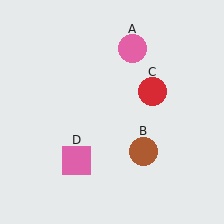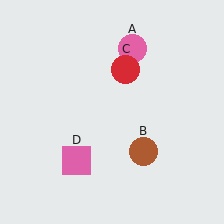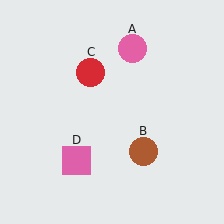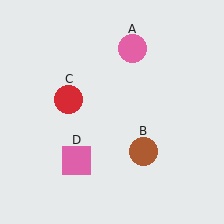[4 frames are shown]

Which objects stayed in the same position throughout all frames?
Pink circle (object A) and brown circle (object B) and pink square (object D) remained stationary.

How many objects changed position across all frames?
1 object changed position: red circle (object C).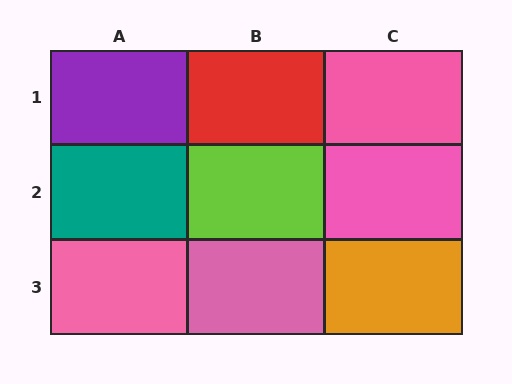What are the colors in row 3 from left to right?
Pink, pink, orange.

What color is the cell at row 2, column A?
Teal.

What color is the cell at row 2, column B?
Lime.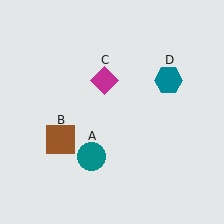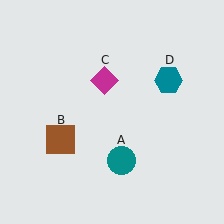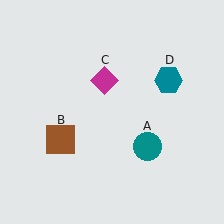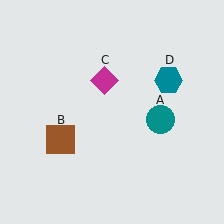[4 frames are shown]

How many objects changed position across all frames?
1 object changed position: teal circle (object A).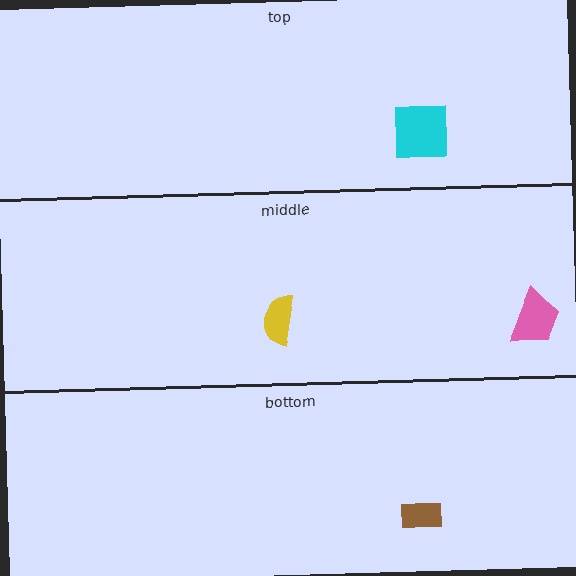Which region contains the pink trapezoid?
The middle region.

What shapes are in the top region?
The cyan square.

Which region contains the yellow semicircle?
The middle region.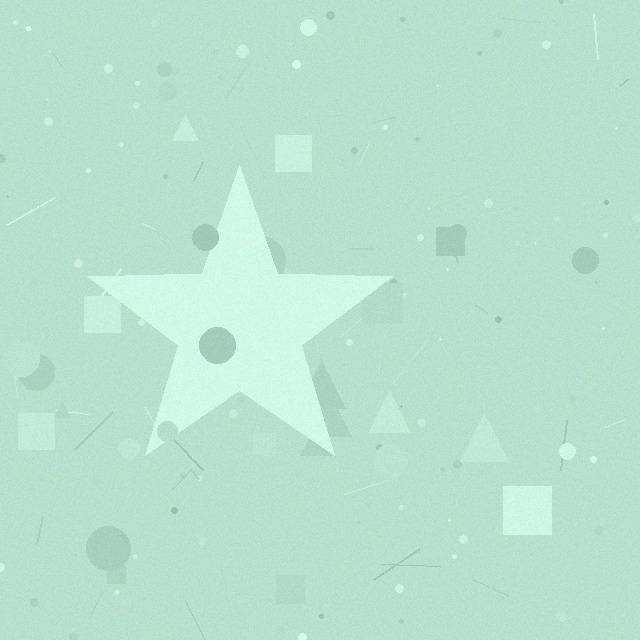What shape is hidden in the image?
A star is hidden in the image.